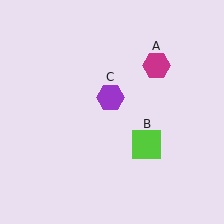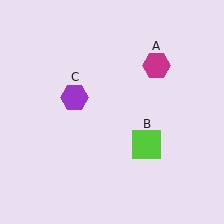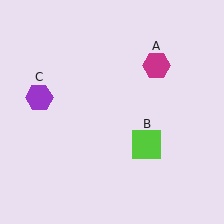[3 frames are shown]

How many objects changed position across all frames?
1 object changed position: purple hexagon (object C).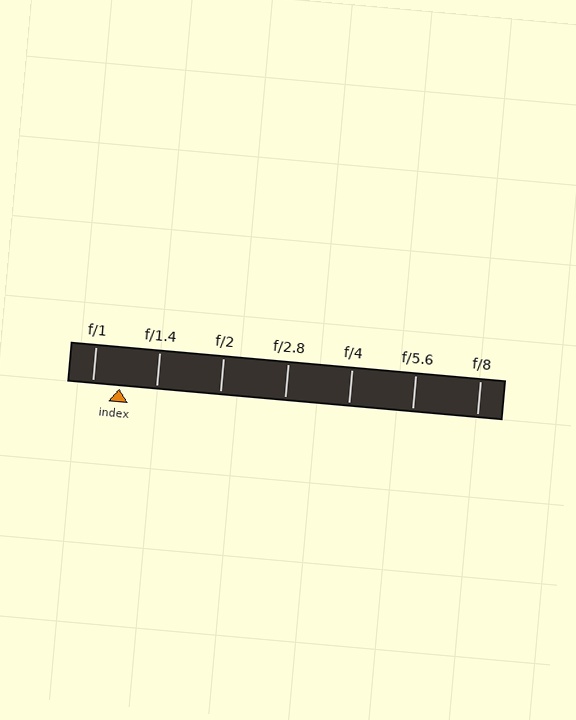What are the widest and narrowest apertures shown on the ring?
The widest aperture shown is f/1 and the narrowest is f/8.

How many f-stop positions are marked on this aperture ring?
There are 7 f-stop positions marked.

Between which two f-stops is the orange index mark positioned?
The index mark is between f/1 and f/1.4.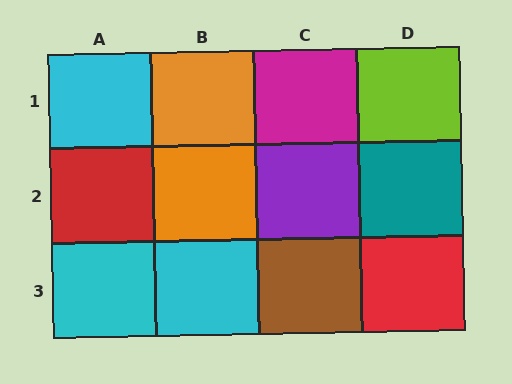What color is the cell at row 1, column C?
Magenta.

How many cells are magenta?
1 cell is magenta.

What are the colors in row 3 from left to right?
Cyan, cyan, brown, red.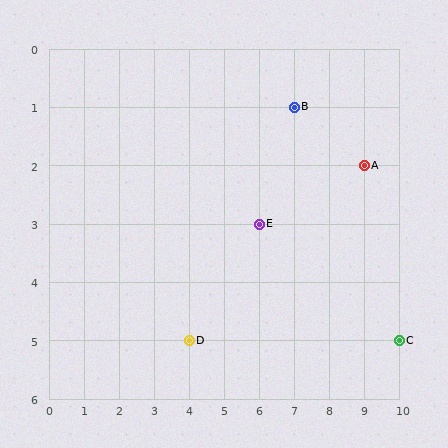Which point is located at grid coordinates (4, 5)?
Point D is at (4, 5).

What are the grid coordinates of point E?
Point E is at grid coordinates (6, 3).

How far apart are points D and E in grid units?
Points D and E are 2 columns and 2 rows apart (about 2.8 grid units diagonally).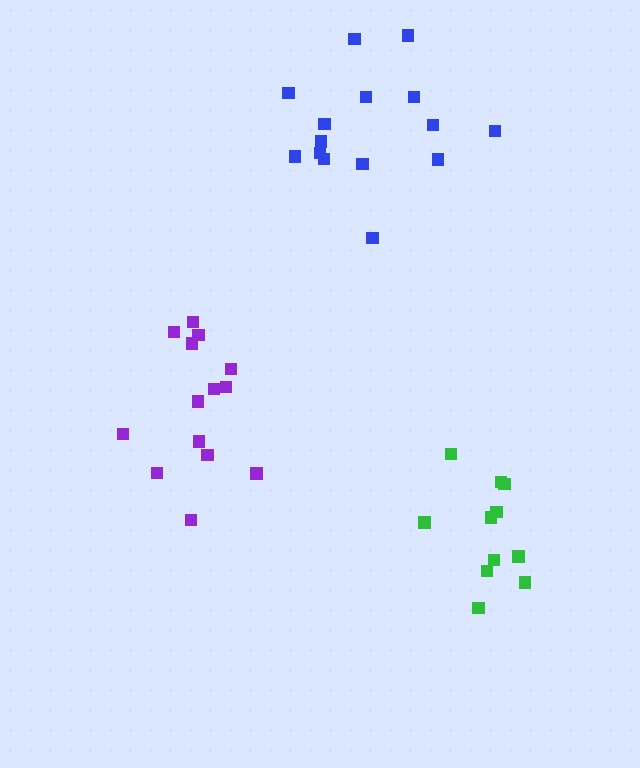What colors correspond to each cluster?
The clusters are colored: green, blue, purple.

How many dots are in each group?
Group 1: 11 dots, Group 2: 15 dots, Group 3: 14 dots (40 total).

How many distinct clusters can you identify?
There are 3 distinct clusters.